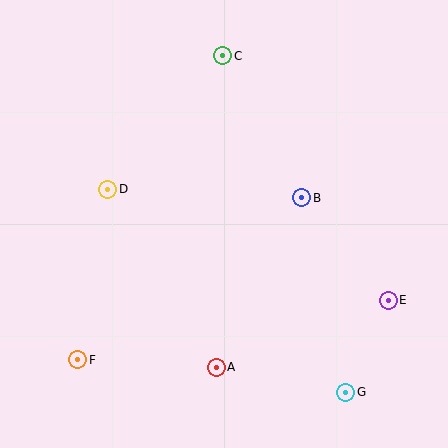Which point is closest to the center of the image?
Point B at (302, 198) is closest to the center.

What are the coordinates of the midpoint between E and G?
The midpoint between E and G is at (367, 346).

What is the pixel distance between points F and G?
The distance between F and G is 270 pixels.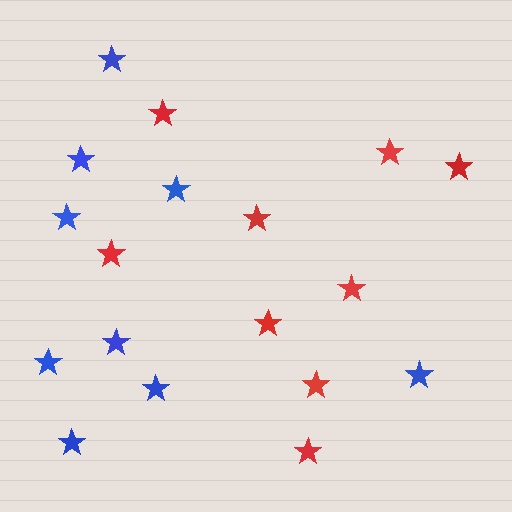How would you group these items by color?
There are 2 groups: one group of red stars (9) and one group of blue stars (9).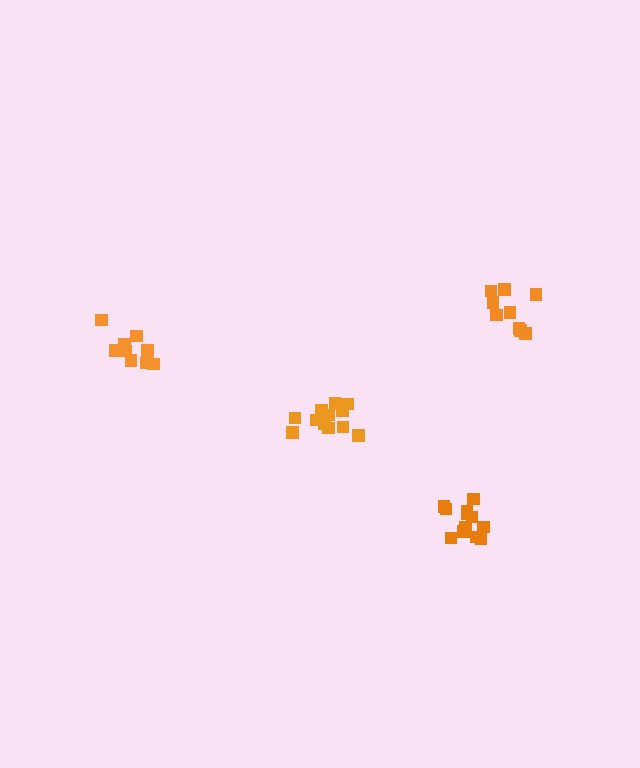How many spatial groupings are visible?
There are 4 spatial groupings.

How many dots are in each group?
Group 1: 13 dots, Group 2: 9 dots, Group 3: 12 dots, Group 4: 10 dots (44 total).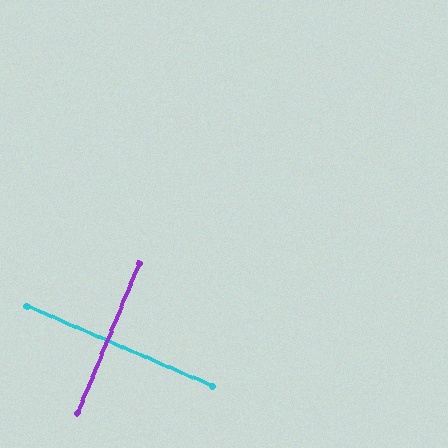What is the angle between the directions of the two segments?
Approximately 89 degrees.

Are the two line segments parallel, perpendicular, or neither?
Perpendicular — they meet at approximately 89°.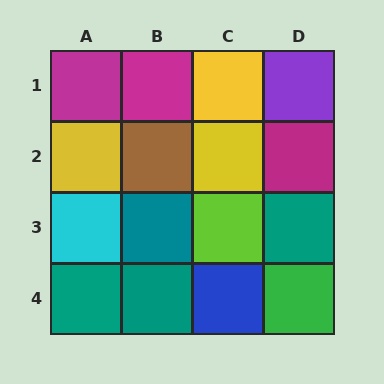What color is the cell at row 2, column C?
Yellow.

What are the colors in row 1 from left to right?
Magenta, magenta, yellow, purple.